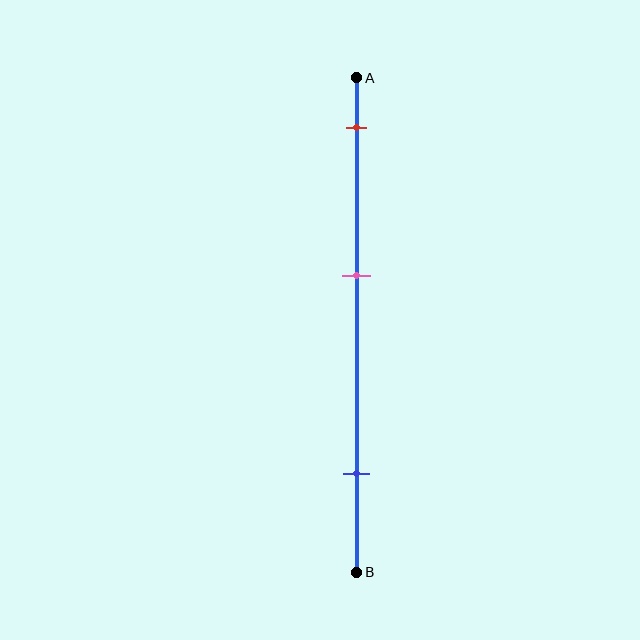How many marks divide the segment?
There are 3 marks dividing the segment.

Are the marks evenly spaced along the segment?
Yes, the marks are approximately evenly spaced.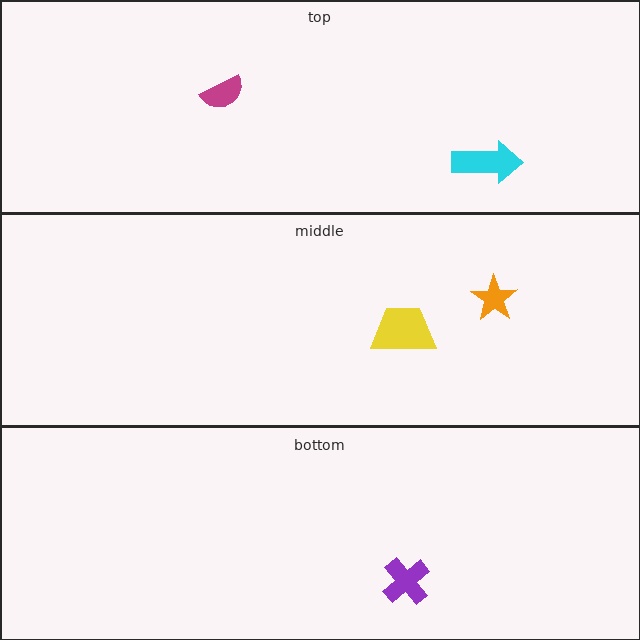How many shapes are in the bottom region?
1.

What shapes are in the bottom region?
The purple cross.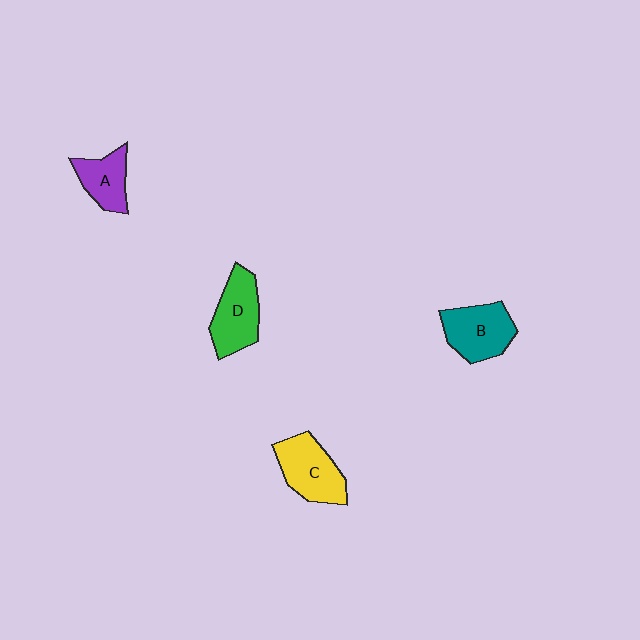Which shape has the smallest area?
Shape A (purple).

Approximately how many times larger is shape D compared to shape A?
Approximately 1.3 times.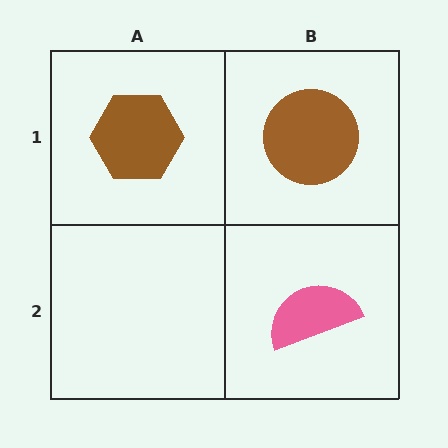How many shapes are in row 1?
2 shapes.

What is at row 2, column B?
A pink semicircle.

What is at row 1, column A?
A brown hexagon.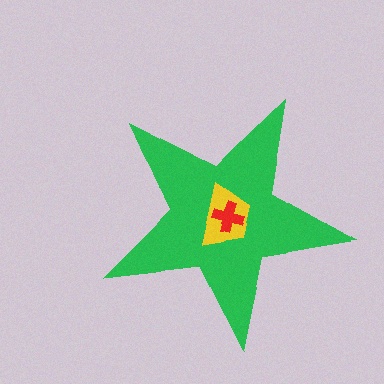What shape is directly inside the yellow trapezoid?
The red cross.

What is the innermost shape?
The red cross.